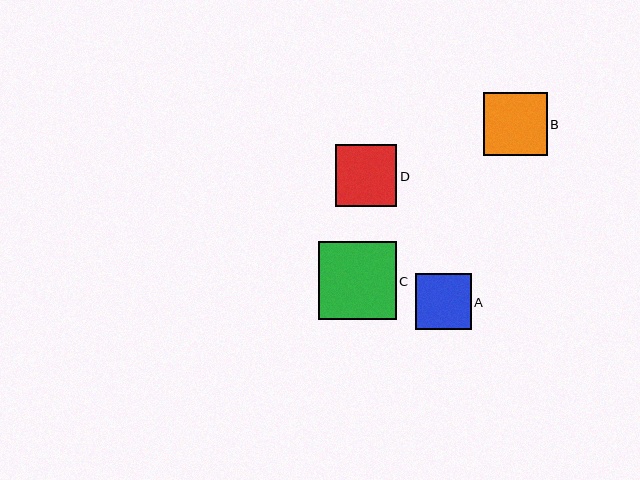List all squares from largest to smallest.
From largest to smallest: C, B, D, A.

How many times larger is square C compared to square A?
Square C is approximately 1.4 times the size of square A.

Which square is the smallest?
Square A is the smallest with a size of approximately 56 pixels.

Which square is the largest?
Square C is the largest with a size of approximately 78 pixels.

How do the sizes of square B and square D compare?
Square B and square D are approximately the same size.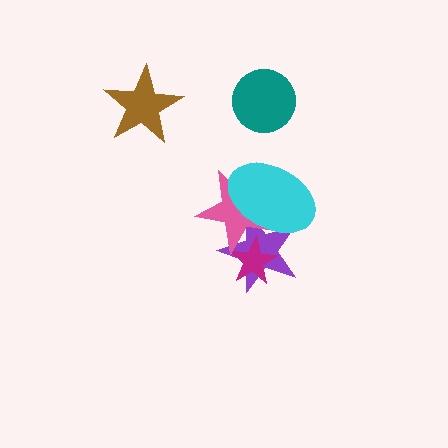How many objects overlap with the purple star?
3 objects overlap with the purple star.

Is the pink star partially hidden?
Yes, it is partially covered by another shape.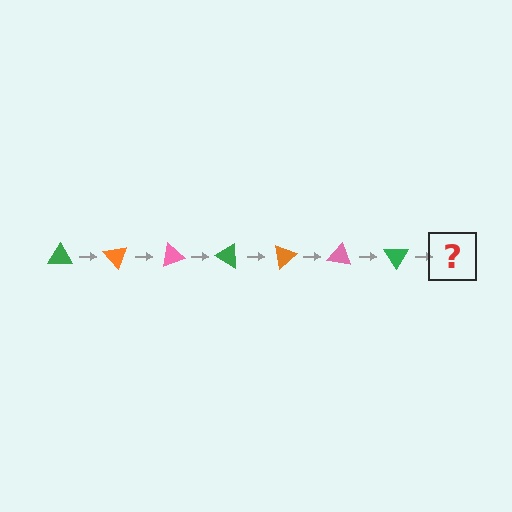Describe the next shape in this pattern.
It should be an orange triangle, rotated 350 degrees from the start.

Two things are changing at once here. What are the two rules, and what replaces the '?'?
The two rules are that it rotates 50 degrees each step and the color cycles through green, orange, and pink. The '?' should be an orange triangle, rotated 350 degrees from the start.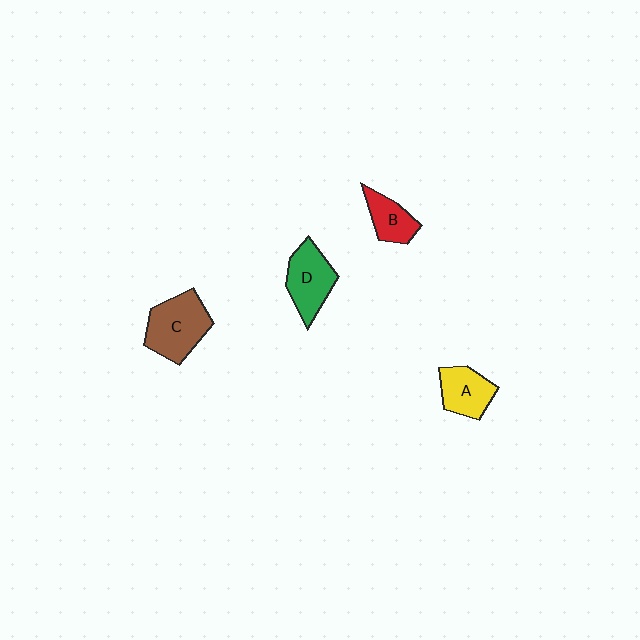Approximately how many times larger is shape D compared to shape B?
Approximately 1.5 times.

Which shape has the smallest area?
Shape B (red).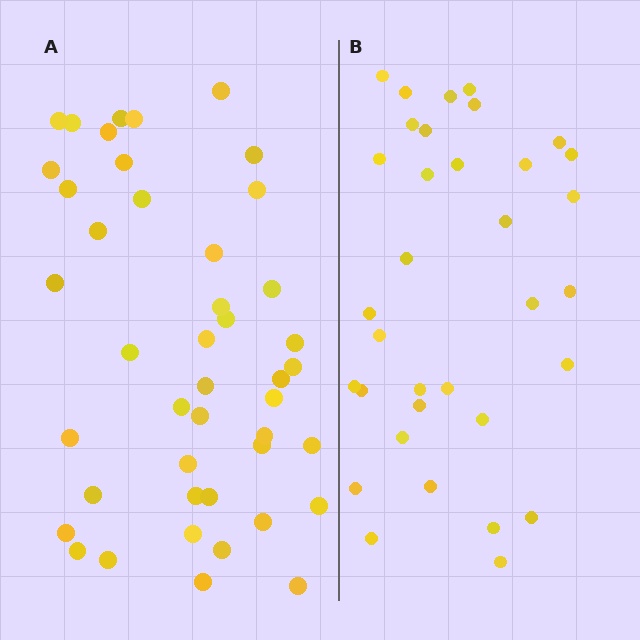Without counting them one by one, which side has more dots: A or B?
Region A (the left region) has more dots.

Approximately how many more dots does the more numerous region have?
Region A has roughly 10 or so more dots than region B.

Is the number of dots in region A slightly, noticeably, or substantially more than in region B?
Region A has noticeably more, but not dramatically so. The ratio is roughly 1.3 to 1.